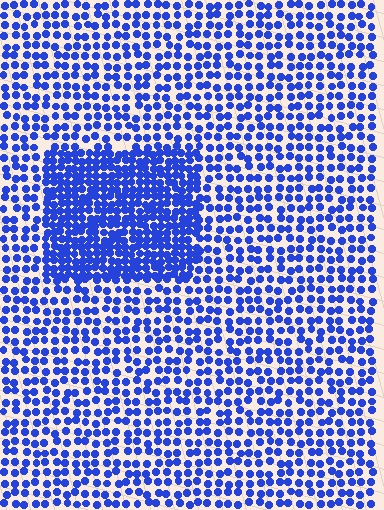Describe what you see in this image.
The image contains small blue elements arranged at two different densities. A rectangle-shaped region is visible where the elements are more densely packed than the surrounding area.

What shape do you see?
I see a rectangle.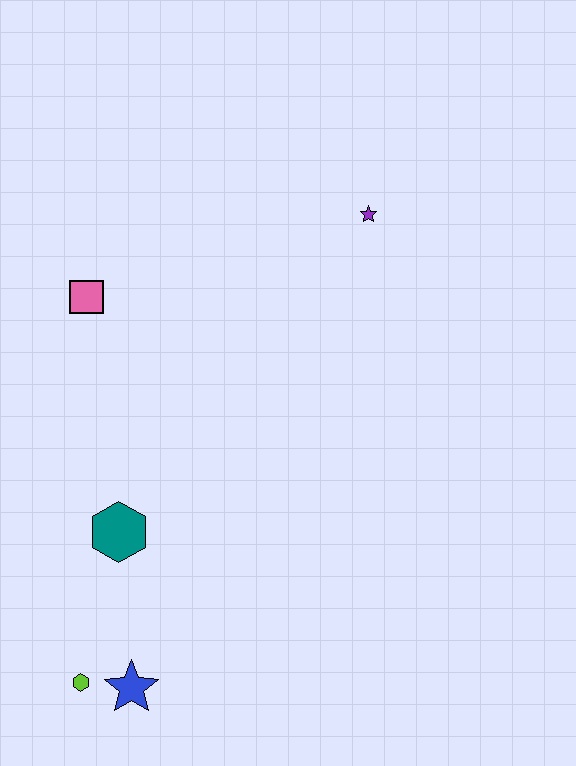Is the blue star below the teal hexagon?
Yes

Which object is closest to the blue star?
The lime hexagon is closest to the blue star.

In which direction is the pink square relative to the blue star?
The pink square is above the blue star.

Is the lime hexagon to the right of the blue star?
No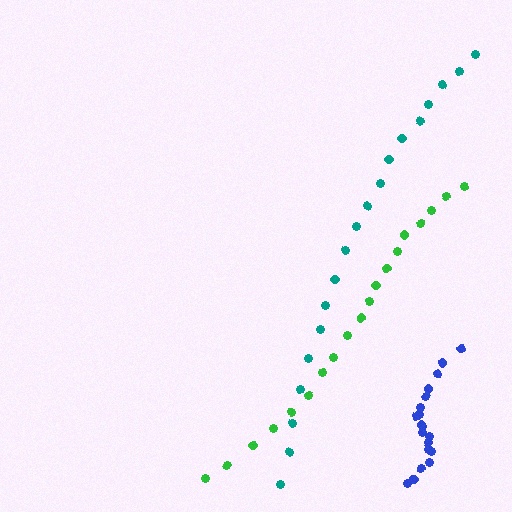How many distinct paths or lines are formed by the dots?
There are 3 distinct paths.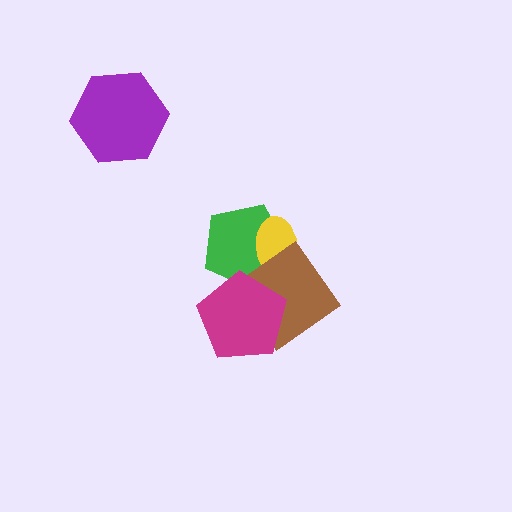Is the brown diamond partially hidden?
Yes, it is partially covered by another shape.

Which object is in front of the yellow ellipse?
The brown diamond is in front of the yellow ellipse.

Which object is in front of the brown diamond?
The magenta pentagon is in front of the brown diamond.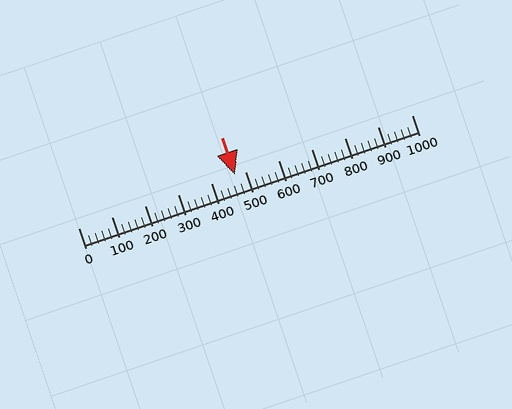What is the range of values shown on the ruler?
The ruler shows values from 0 to 1000.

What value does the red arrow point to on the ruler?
The red arrow points to approximately 471.